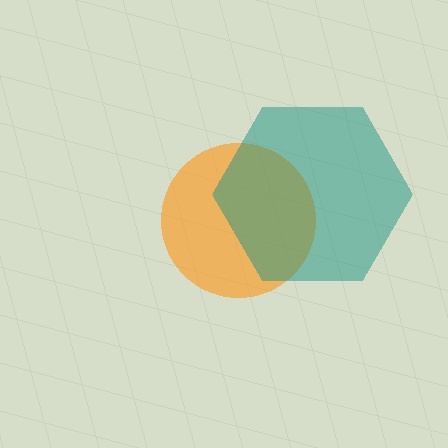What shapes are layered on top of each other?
The layered shapes are: an orange circle, a teal hexagon.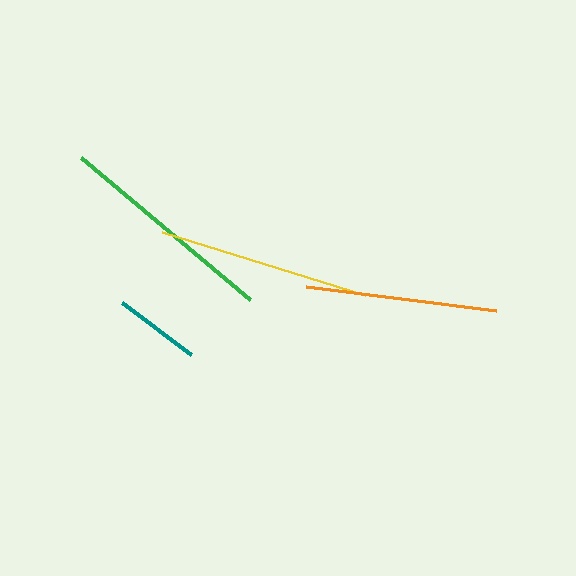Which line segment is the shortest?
The teal line is the shortest at approximately 86 pixels.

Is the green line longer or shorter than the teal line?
The green line is longer than the teal line.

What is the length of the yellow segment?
The yellow segment is approximately 213 pixels long.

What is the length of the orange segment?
The orange segment is approximately 191 pixels long.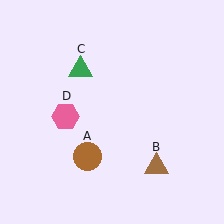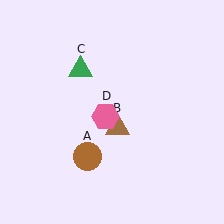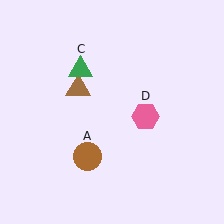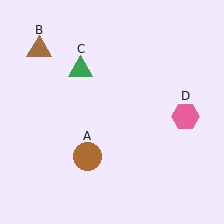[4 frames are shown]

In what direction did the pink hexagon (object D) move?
The pink hexagon (object D) moved right.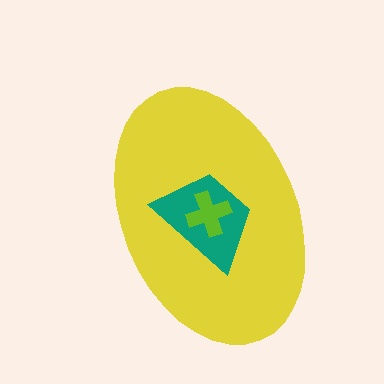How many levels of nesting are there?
3.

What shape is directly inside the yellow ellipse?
The teal trapezoid.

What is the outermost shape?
The yellow ellipse.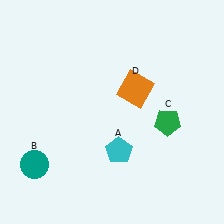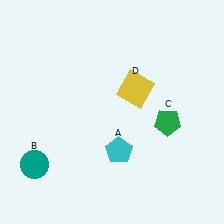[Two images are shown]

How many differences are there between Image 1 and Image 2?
There is 1 difference between the two images.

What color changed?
The square (D) changed from orange in Image 1 to yellow in Image 2.